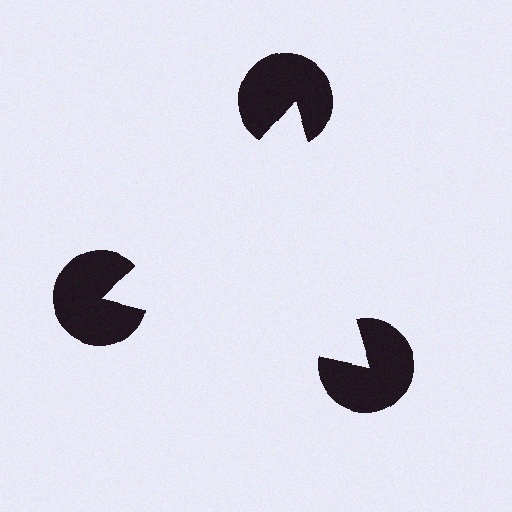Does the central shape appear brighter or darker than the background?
It typically appears slightly brighter than the background, even though no actual brightness change is drawn.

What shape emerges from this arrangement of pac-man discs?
An illusory triangle — its edges are inferred from the aligned wedge cuts in the pac-man discs, not physically drawn.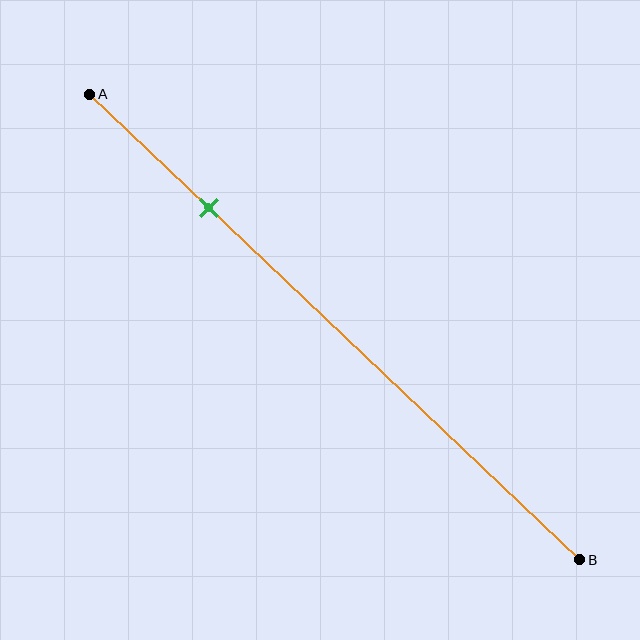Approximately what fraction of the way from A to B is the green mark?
The green mark is approximately 25% of the way from A to B.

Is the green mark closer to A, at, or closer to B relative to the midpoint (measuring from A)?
The green mark is closer to point A than the midpoint of segment AB.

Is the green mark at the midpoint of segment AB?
No, the mark is at about 25% from A, not at the 50% midpoint.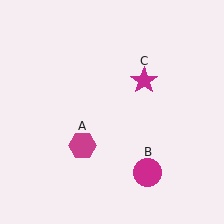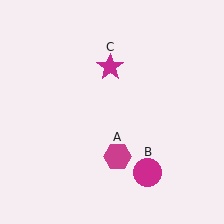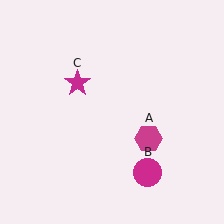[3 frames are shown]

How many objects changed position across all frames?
2 objects changed position: magenta hexagon (object A), magenta star (object C).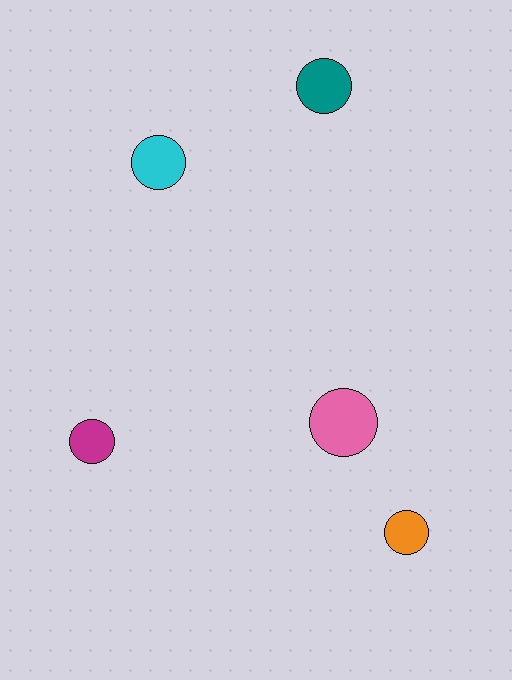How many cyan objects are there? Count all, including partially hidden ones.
There is 1 cyan object.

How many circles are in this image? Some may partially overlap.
There are 5 circles.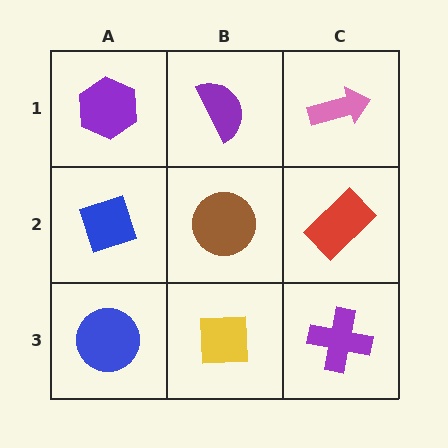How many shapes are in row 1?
3 shapes.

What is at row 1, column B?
A purple semicircle.